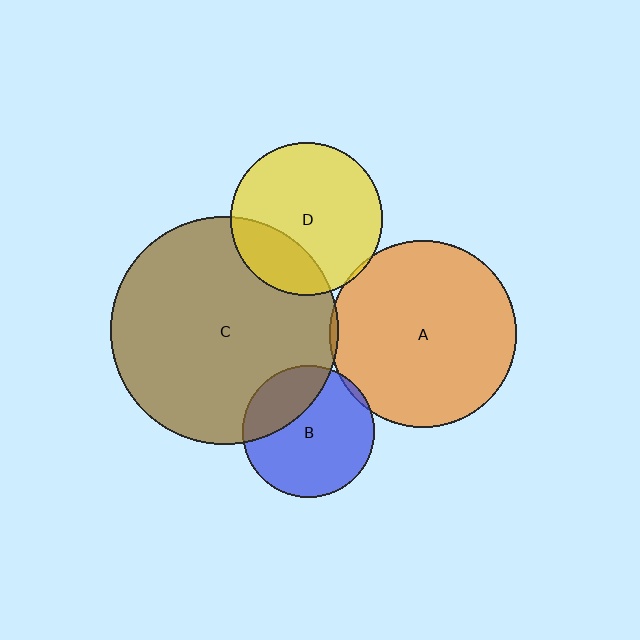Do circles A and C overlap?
Yes.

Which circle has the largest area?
Circle C (brown).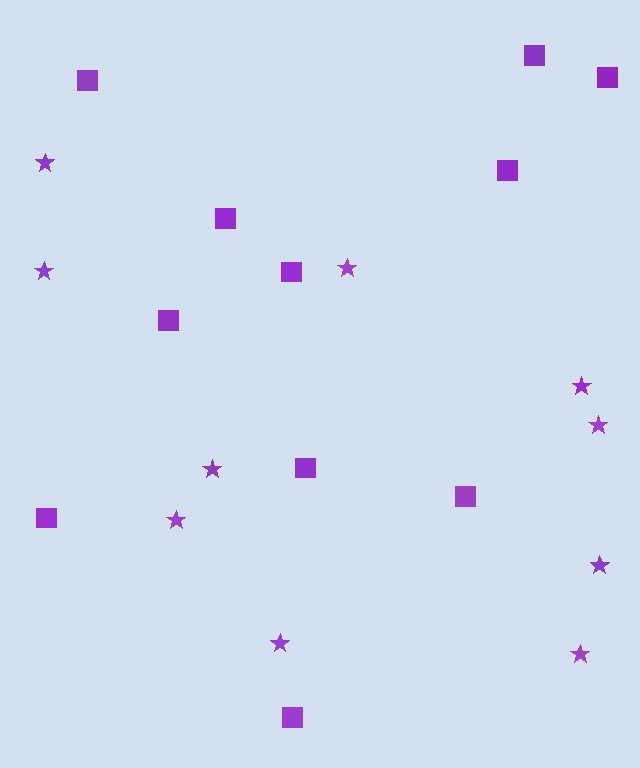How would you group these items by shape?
There are 2 groups: one group of squares (11) and one group of stars (10).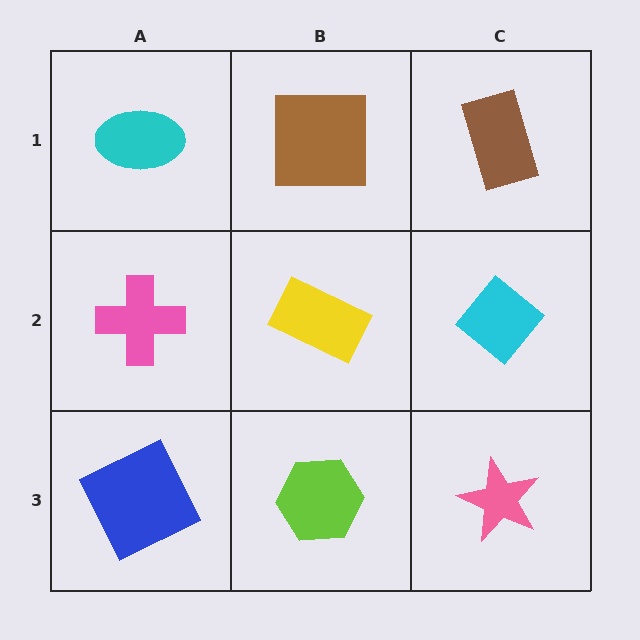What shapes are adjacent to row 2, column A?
A cyan ellipse (row 1, column A), a blue square (row 3, column A), a yellow rectangle (row 2, column B).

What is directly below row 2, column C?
A pink star.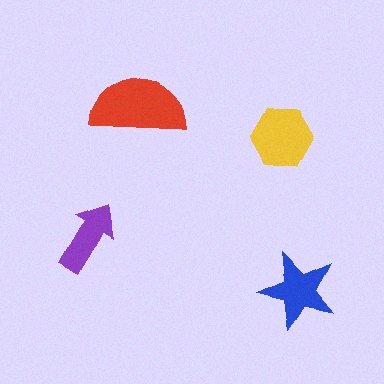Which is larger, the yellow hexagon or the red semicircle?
The red semicircle.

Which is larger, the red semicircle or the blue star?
The red semicircle.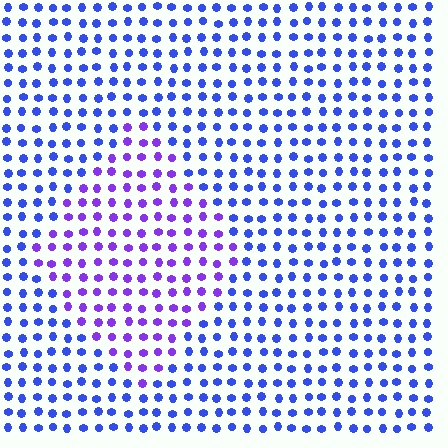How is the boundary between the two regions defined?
The boundary is defined purely by a slight shift in hue (about 36 degrees). Spacing, size, and orientation are identical on both sides.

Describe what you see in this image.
The image is filled with small blue elements in a uniform arrangement. A diamond-shaped region is visible where the elements are tinted to a slightly different hue, forming a subtle color boundary.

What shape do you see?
I see a diamond.